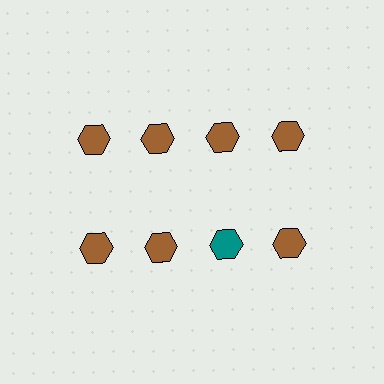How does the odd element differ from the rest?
It has a different color: teal instead of brown.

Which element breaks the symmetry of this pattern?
The teal hexagon in the second row, center column breaks the symmetry. All other shapes are brown hexagons.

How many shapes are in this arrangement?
There are 8 shapes arranged in a grid pattern.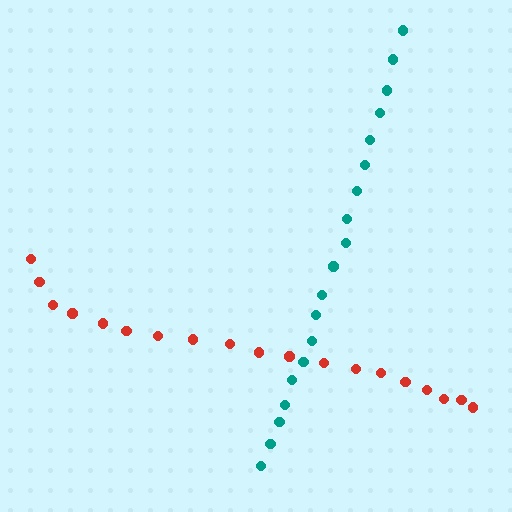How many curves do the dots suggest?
There are 2 distinct paths.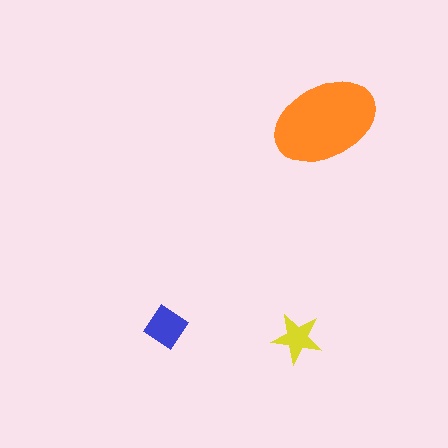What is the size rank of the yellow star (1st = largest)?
3rd.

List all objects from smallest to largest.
The yellow star, the blue diamond, the orange ellipse.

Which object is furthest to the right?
The orange ellipse is rightmost.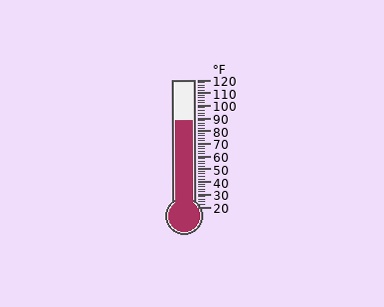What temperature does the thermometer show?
The thermometer shows approximately 88°F.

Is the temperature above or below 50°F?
The temperature is above 50°F.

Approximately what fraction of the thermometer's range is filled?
The thermometer is filled to approximately 70% of its range.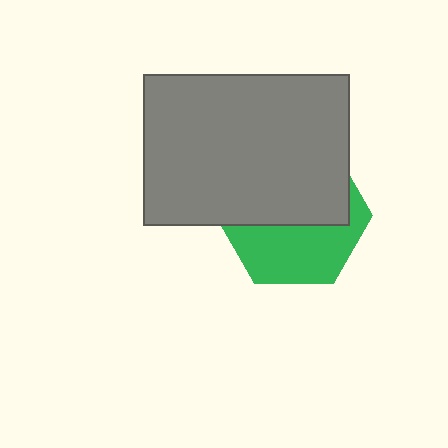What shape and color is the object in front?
The object in front is a gray rectangle.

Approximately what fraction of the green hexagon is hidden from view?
Roughly 55% of the green hexagon is hidden behind the gray rectangle.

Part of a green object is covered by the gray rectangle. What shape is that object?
It is a hexagon.